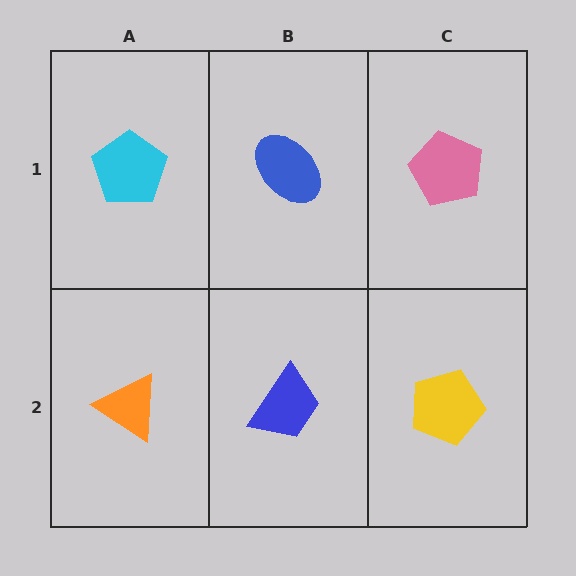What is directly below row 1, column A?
An orange triangle.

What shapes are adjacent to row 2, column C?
A pink pentagon (row 1, column C), a blue trapezoid (row 2, column B).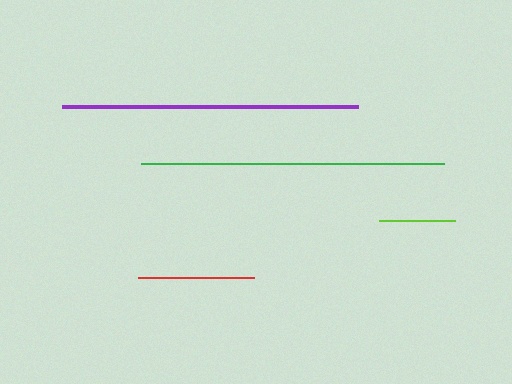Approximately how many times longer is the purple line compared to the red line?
The purple line is approximately 2.5 times the length of the red line.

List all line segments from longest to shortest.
From longest to shortest: green, purple, red, lime.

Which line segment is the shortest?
The lime line is the shortest at approximately 76 pixels.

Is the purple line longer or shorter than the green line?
The green line is longer than the purple line.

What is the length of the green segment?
The green segment is approximately 303 pixels long.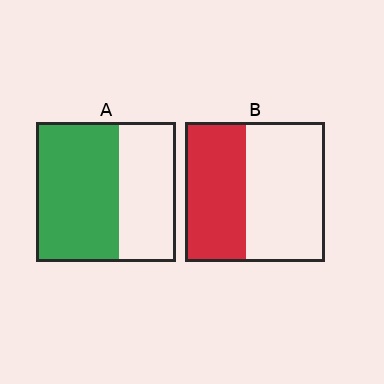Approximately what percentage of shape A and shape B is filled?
A is approximately 60% and B is approximately 45%.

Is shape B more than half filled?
No.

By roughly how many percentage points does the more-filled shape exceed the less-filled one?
By roughly 15 percentage points (A over B).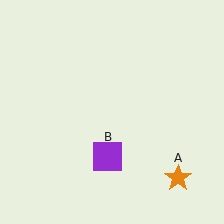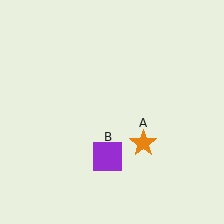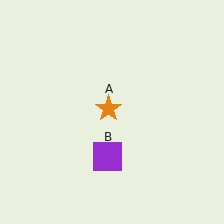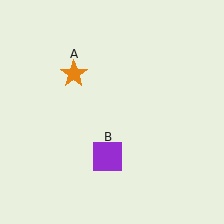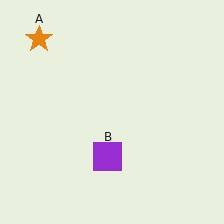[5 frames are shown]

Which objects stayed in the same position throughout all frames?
Purple square (object B) remained stationary.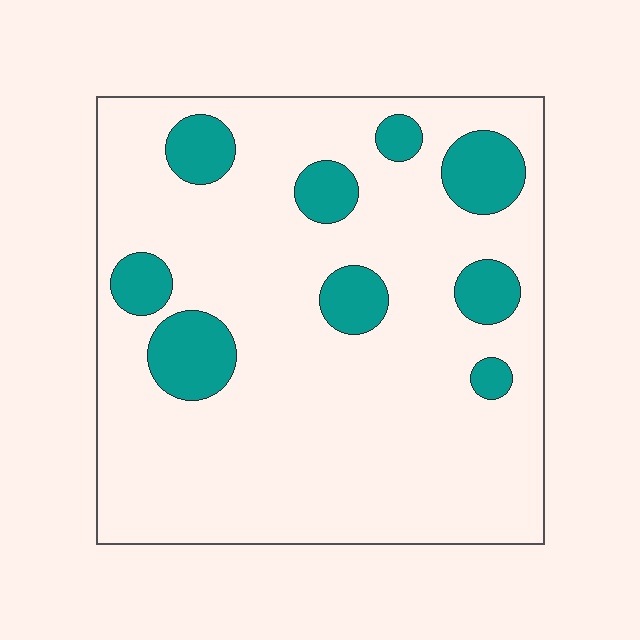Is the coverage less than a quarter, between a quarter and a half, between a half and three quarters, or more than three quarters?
Less than a quarter.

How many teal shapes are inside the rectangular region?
9.